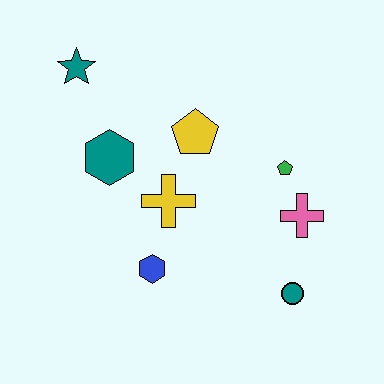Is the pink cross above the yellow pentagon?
No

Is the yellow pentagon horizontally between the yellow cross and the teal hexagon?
No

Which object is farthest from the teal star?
The teal circle is farthest from the teal star.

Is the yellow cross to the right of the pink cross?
No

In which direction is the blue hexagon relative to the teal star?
The blue hexagon is below the teal star.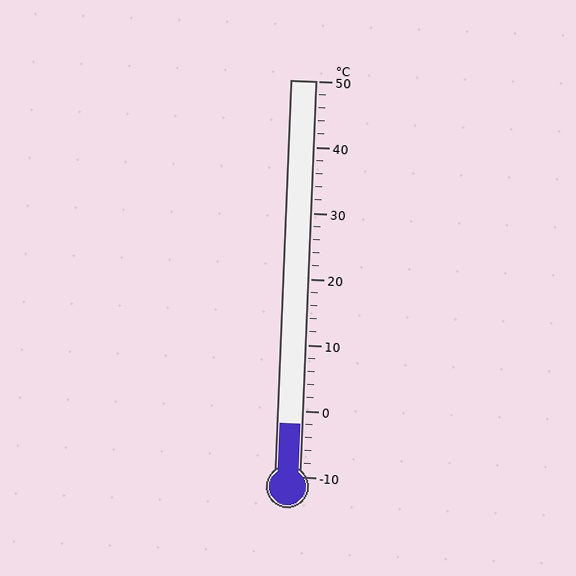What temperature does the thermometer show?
The thermometer shows approximately -2°C.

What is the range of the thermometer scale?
The thermometer scale ranges from -10°C to 50°C.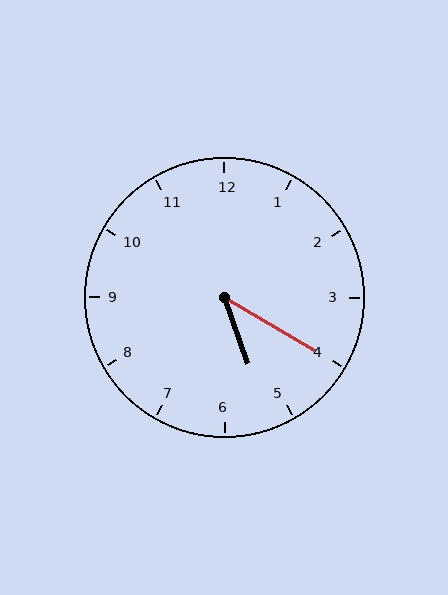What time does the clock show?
5:20.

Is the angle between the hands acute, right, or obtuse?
It is acute.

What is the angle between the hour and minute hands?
Approximately 40 degrees.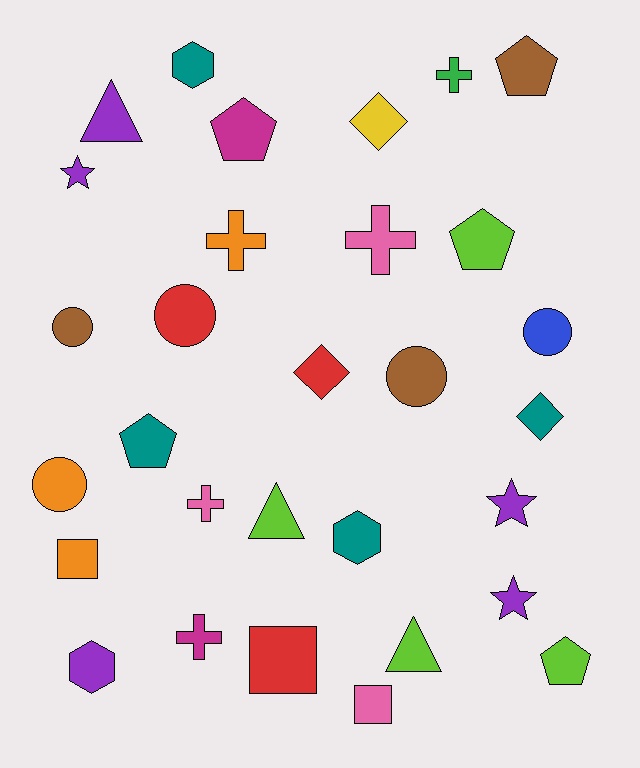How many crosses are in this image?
There are 5 crosses.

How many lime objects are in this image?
There are 4 lime objects.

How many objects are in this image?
There are 30 objects.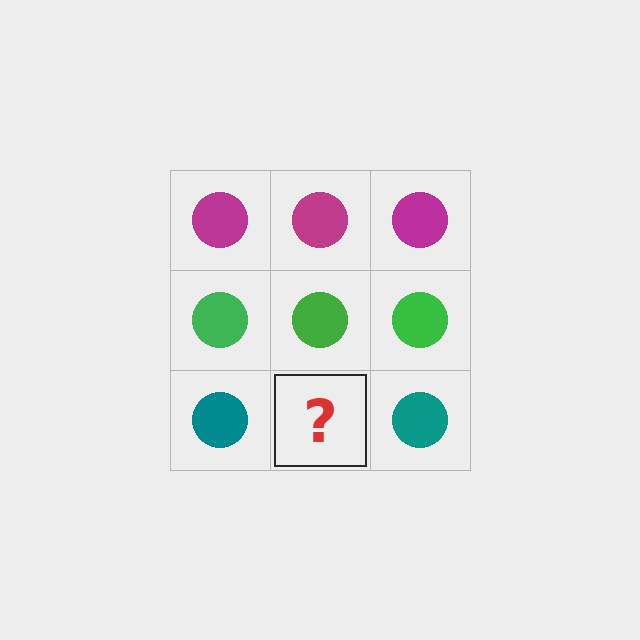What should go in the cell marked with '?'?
The missing cell should contain a teal circle.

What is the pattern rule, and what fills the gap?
The rule is that each row has a consistent color. The gap should be filled with a teal circle.